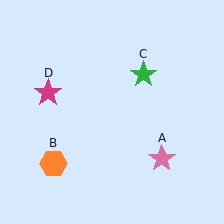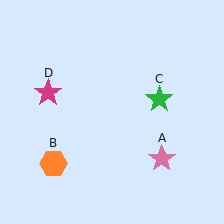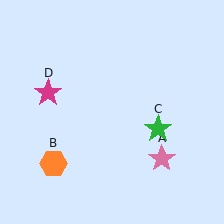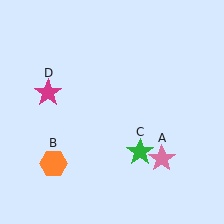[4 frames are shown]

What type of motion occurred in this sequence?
The green star (object C) rotated clockwise around the center of the scene.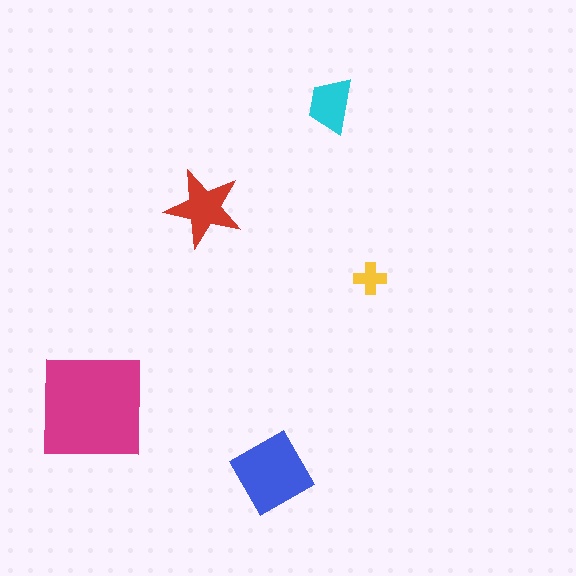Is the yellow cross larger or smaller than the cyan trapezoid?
Smaller.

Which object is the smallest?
The yellow cross.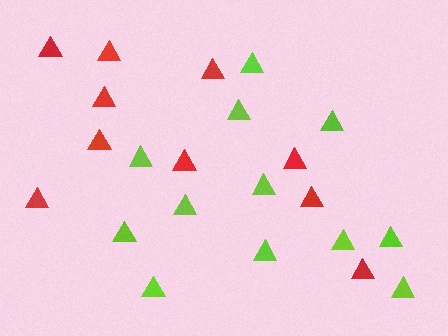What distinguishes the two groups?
There are 2 groups: one group of lime triangles (12) and one group of red triangles (10).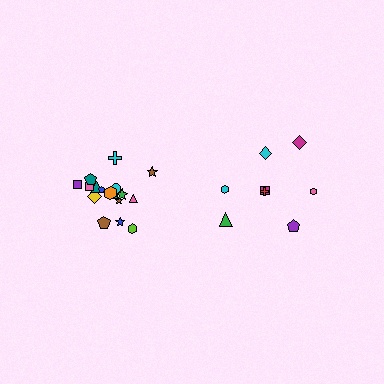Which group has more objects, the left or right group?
The left group.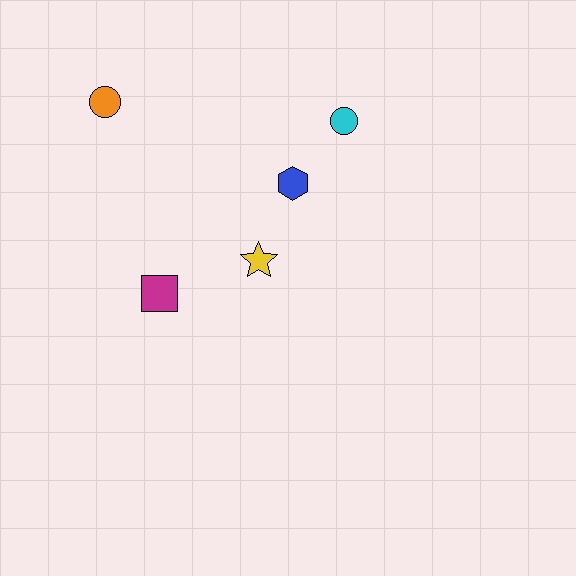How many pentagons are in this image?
There are no pentagons.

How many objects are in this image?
There are 5 objects.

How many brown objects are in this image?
There are no brown objects.